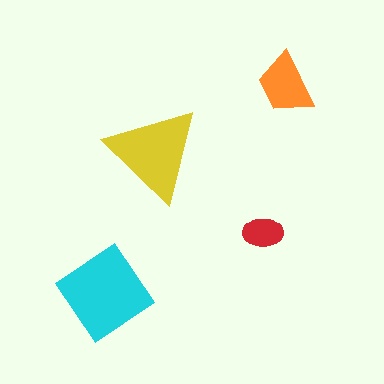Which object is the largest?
The cyan diamond.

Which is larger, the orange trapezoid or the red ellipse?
The orange trapezoid.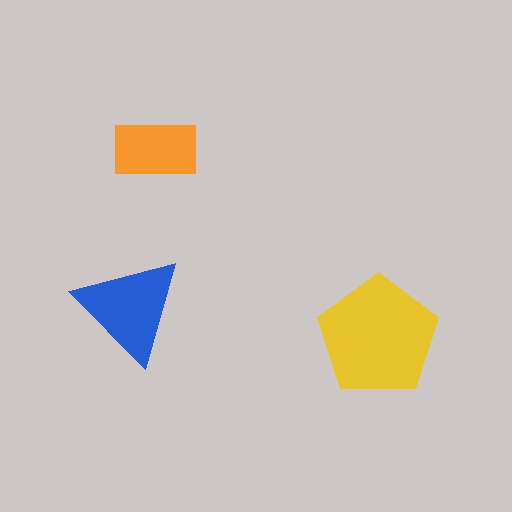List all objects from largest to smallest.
The yellow pentagon, the blue triangle, the orange rectangle.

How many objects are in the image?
There are 3 objects in the image.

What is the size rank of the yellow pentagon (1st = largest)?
1st.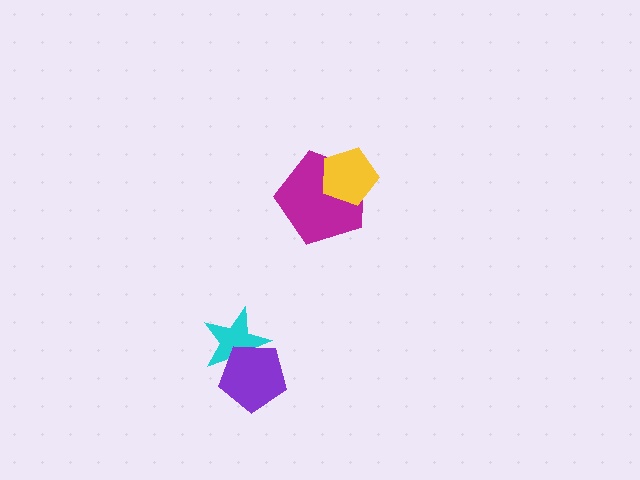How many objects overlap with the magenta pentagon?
1 object overlaps with the magenta pentagon.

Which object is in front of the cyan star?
The purple pentagon is in front of the cyan star.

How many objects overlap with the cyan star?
1 object overlaps with the cyan star.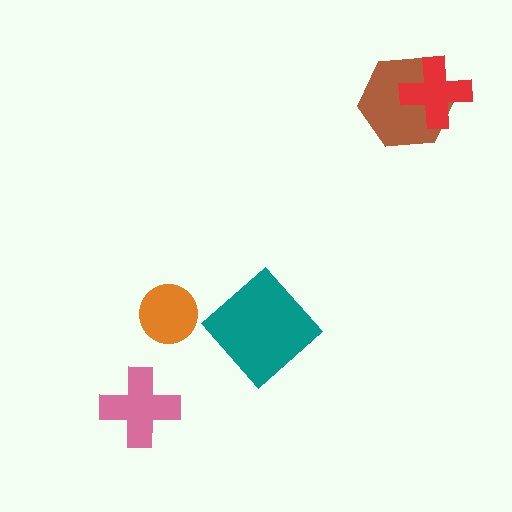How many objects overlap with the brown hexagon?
1 object overlaps with the brown hexagon.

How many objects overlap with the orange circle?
0 objects overlap with the orange circle.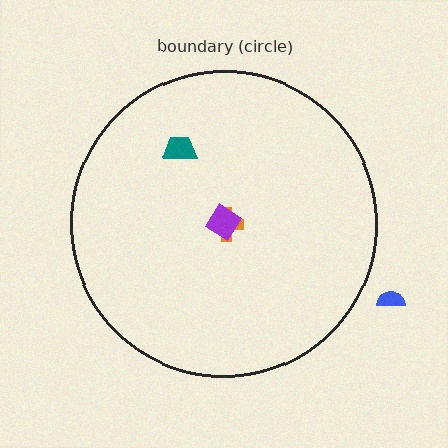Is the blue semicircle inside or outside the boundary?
Outside.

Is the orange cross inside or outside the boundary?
Inside.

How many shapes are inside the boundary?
3 inside, 1 outside.